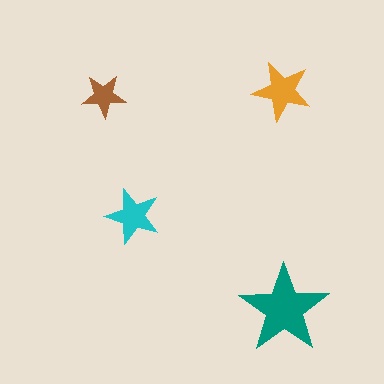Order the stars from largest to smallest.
the teal one, the orange one, the cyan one, the brown one.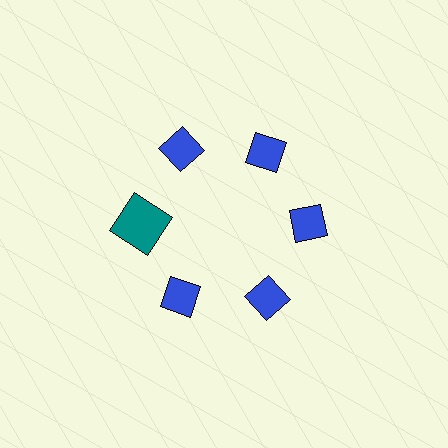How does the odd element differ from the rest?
It differs in both color (teal instead of blue) and shape (square instead of diamond).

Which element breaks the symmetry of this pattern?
The teal square at roughly the 9 o'clock position breaks the symmetry. All other shapes are blue diamonds.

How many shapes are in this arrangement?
There are 6 shapes arranged in a ring pattern.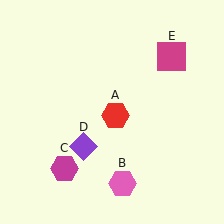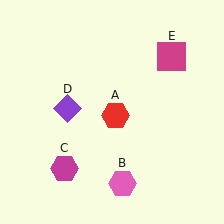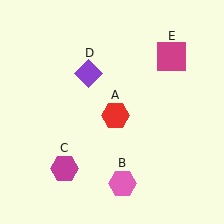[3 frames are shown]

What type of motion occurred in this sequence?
The purple diamond (object D) rotated clockwise around the center of the scene.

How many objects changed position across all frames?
1 object changed position: purple diamond (object D).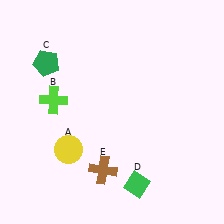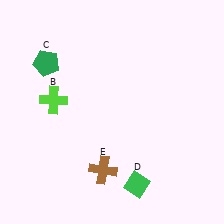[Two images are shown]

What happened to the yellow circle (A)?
The yellow circle (A) was removed in Image 2. It was in the bottom-left area of Image 1.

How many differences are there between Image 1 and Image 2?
There is 1 difference between the two images.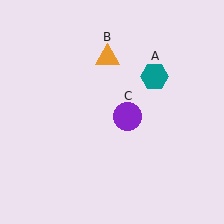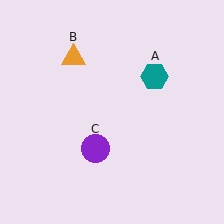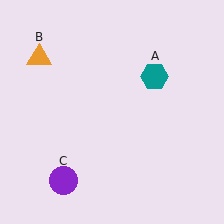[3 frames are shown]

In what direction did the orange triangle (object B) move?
The orange triangle (object B) moved left.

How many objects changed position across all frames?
2 objects changed position: orange triangle (object B), purple circle (object C).